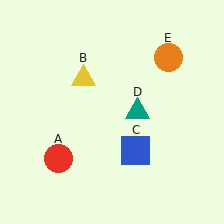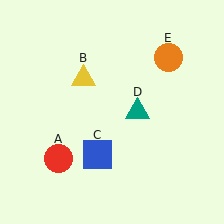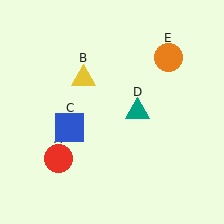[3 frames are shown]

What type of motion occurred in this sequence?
The blue square (object C) rotated clockwise around the center of the scene.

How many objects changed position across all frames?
1 object changed position: blue square (object C).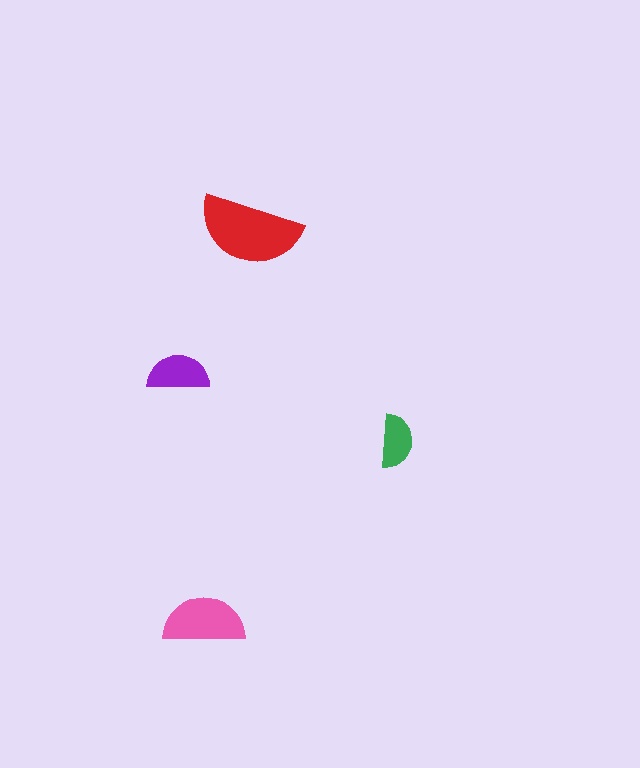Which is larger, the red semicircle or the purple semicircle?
The red one.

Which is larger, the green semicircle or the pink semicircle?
The pink one.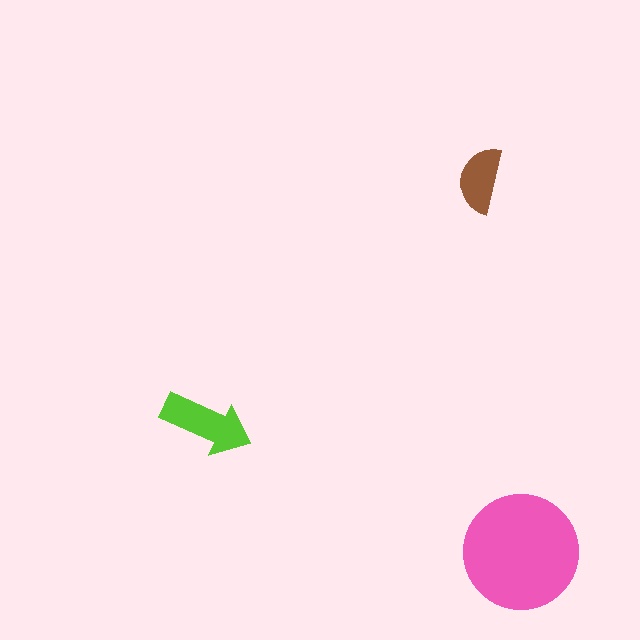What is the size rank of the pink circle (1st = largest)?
1st.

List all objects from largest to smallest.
The pink circle, the lime arrow, the brown semicircle.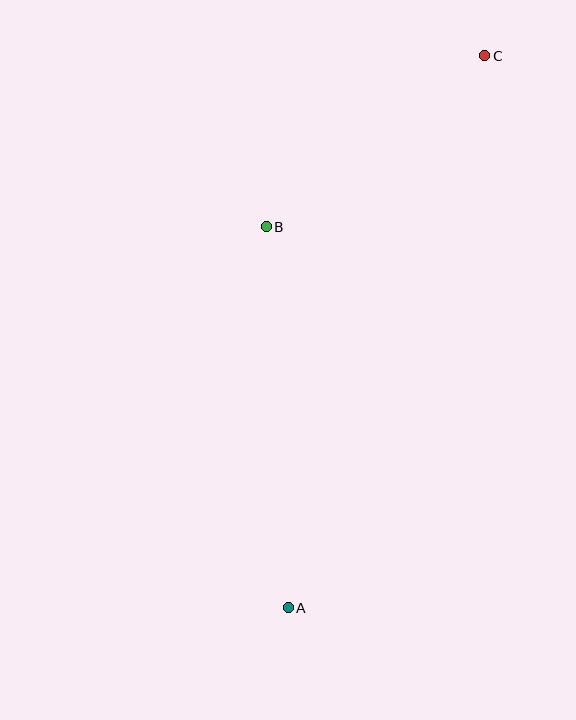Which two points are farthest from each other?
Points A and C are farthest from each other.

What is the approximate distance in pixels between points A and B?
The distance between A and B is approximately 382 pixels.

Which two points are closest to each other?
Points B and C are closest to each other.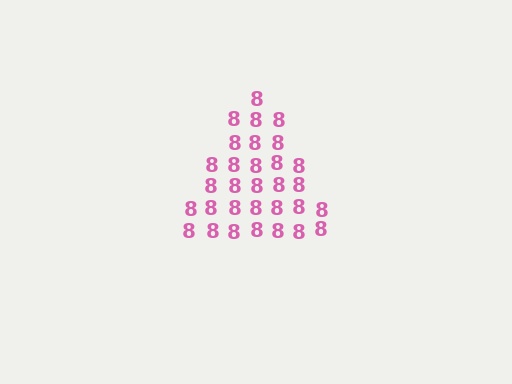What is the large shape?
The large shape is a triangle.